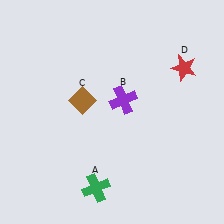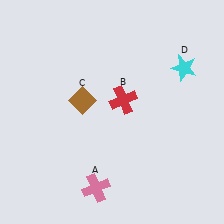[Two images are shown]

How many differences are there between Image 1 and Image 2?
There are 3 differences between the two images.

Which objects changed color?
A changed from green to pink. B changed from purple to red. D changed from red to cyan.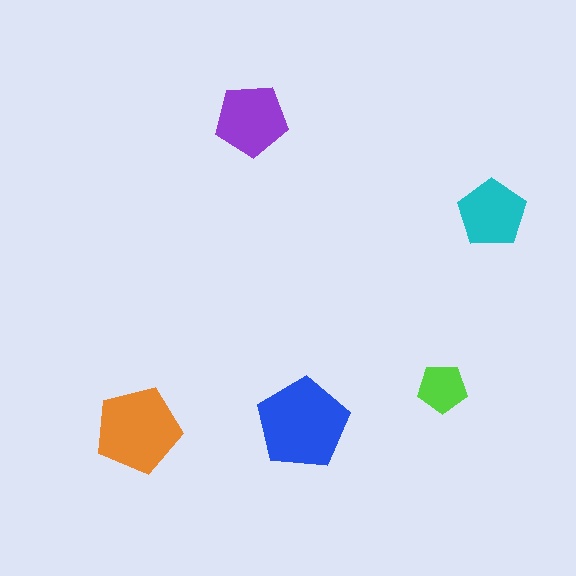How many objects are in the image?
There are 5 objects in the image.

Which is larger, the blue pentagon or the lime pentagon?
The blue one.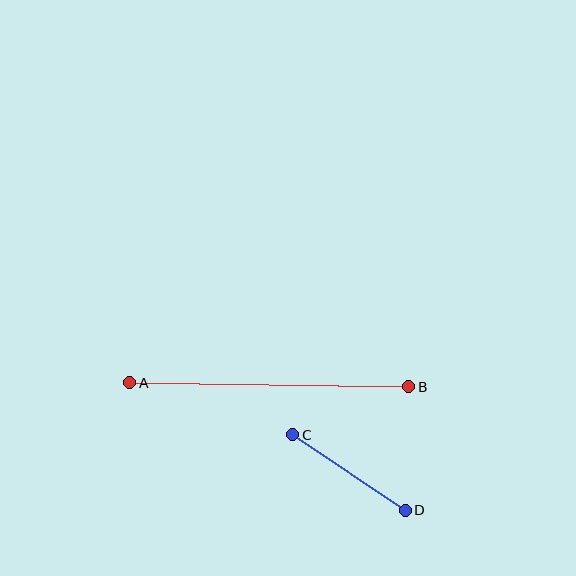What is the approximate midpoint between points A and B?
The midpoint is at approximately (269, 385) pixels.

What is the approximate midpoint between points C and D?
The midpoint is at approximately (349, 472) pixels.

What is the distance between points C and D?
The distance is approximately 136 pixels.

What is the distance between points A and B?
The distance is approximately 279 pixels.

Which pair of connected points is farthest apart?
Points A and B are farthest apart.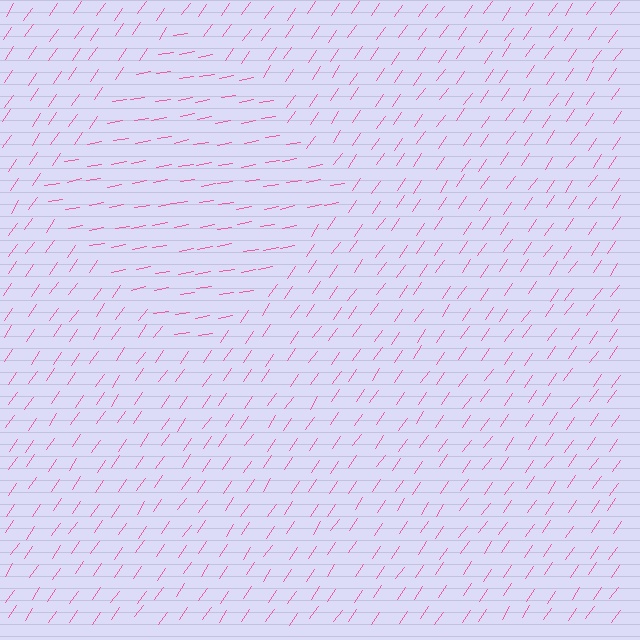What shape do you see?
I see a diamond.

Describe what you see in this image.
The image is filled with small pink line segments. A diamond region in the image has lines oriented differently from the surrounding lines, creating a visible texture boundary.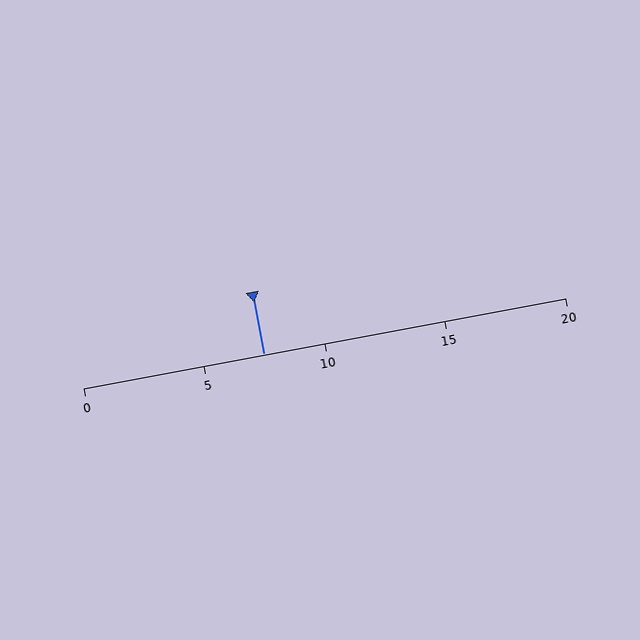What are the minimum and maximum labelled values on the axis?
The axis runs from 0 to 20.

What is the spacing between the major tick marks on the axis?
The major ticks are spaced 5 apart.